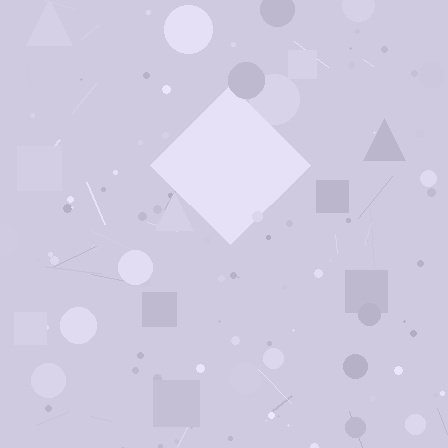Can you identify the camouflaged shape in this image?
The camouflaged shape is a diamond.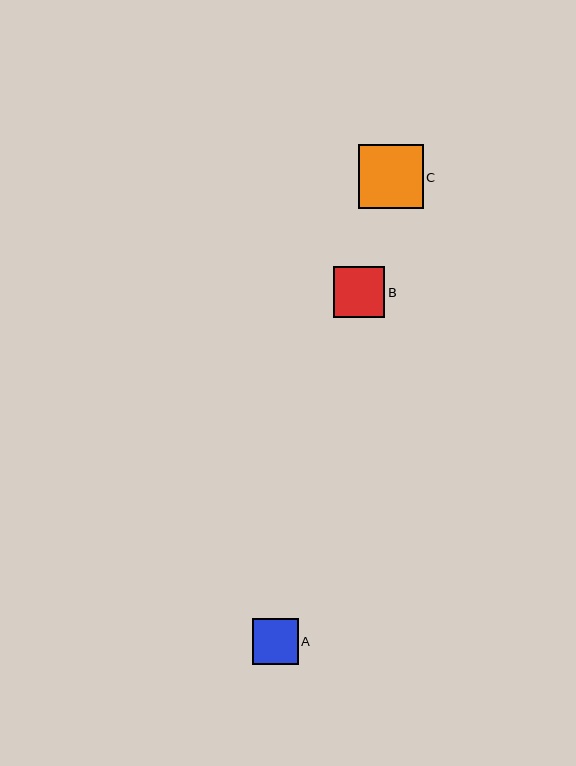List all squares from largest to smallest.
From largest to smallest: C, B, A.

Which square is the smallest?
Square A is the smallest with a size of approximately 46 pixels.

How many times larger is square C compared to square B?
Square C is approximately 1.2 times the size of square B.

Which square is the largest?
Square C is the largest with a size of approximately 64 pixels.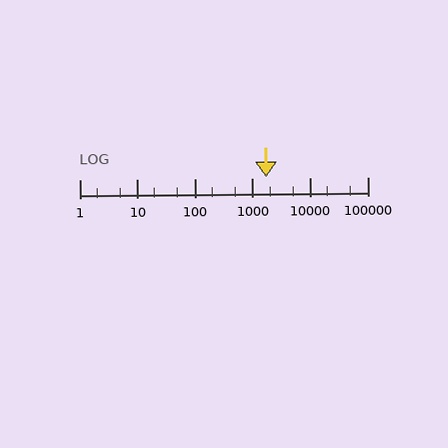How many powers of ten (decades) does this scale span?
The scale spans 5 decades, from 1 to 100000.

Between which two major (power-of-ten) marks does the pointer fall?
The pointer is between 1000 and 10000.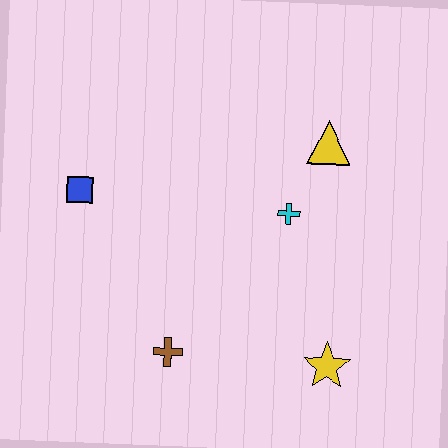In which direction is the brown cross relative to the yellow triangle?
The brown cross is below the yellow triangle.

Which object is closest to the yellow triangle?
The cyan cross is closest to the yellow triangle.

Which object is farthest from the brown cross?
The yellow triangle is farthest from the brown cross.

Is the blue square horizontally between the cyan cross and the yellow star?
No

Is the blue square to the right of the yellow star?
No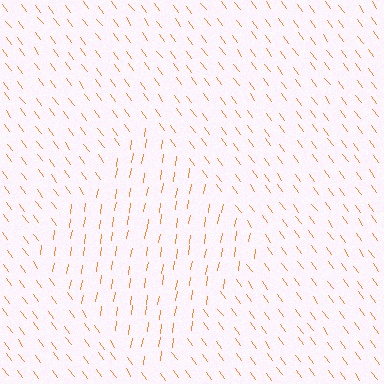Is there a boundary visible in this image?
Yes, there is a texture boundary formed by a change in line orientation.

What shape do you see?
I see a diamond.